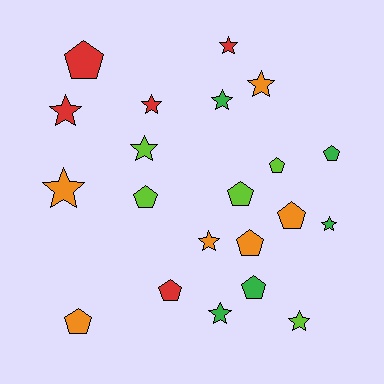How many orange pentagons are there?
There are 3 orange pentagons.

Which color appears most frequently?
Orange, with 6 objects.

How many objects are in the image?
There are 21 objects.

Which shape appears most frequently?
Star, with 11 objects.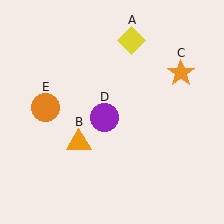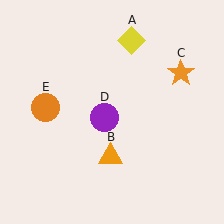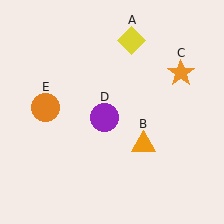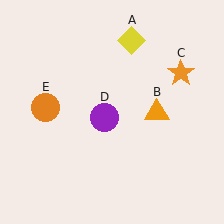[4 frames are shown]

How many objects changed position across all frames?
1 object changed position: orange triangle (object B).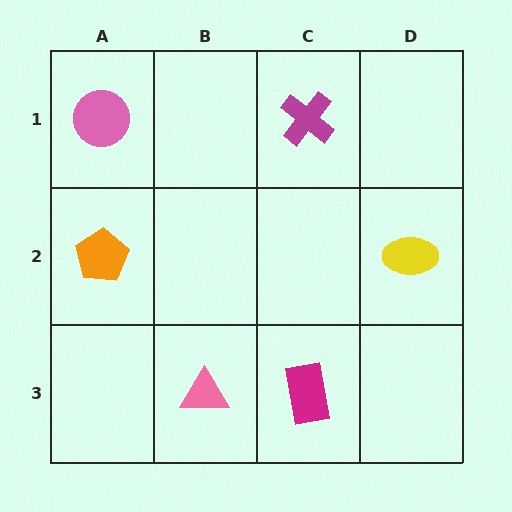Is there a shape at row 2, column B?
No, that cell is empty.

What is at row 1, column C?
A magenta cross.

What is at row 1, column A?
A pink circle.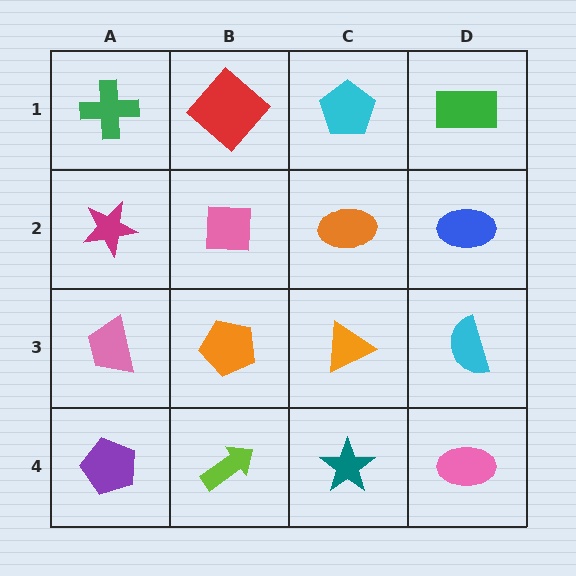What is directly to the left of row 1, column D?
A cyan pentagon.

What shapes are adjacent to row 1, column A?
A magenta star (row 2, column A), a red diamond (row 1, column B).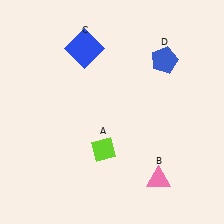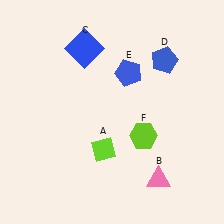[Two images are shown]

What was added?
A blue pentagon (E), a lime hexagon (F) were added in Image 2.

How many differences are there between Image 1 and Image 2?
There are 2 differences between the two images.